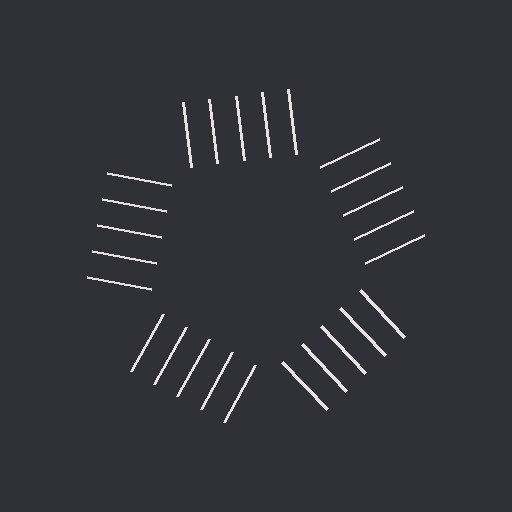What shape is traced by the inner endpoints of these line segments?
An illusory pentagon — the line segments terminate on its edges but no continuous stroke is drawn.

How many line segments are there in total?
25 — 5 along each of the 5 edges.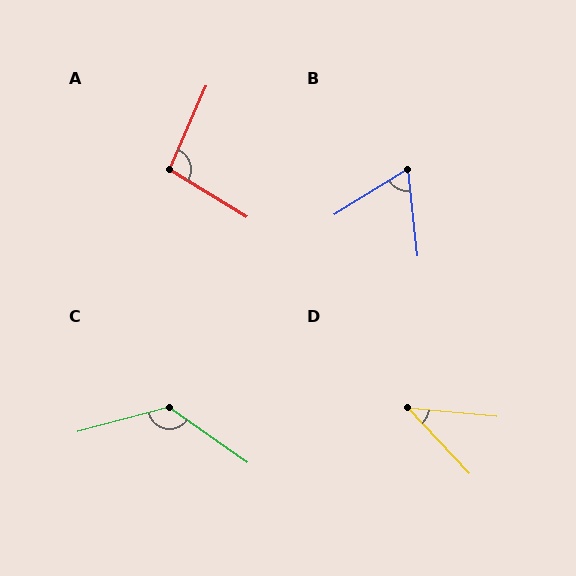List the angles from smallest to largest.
D (41°), B (65°), A (98°), C (130°).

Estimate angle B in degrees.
Approximately 65 degrees.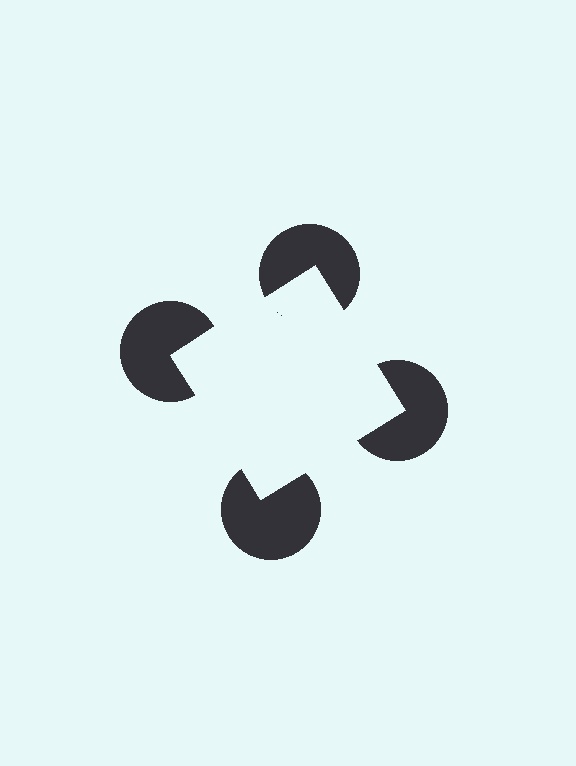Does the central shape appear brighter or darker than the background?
It typically appears slightly brighter than the background, even though no actual brightness change is drawn.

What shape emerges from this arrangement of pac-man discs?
An illusory square — its edges are inferred from the aligned wedge cuts in the pac-man discs, not physically drawn.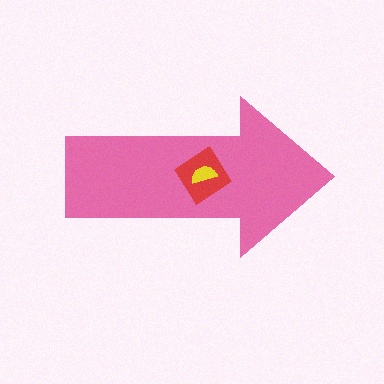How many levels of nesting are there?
3.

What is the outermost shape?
The pink arrow.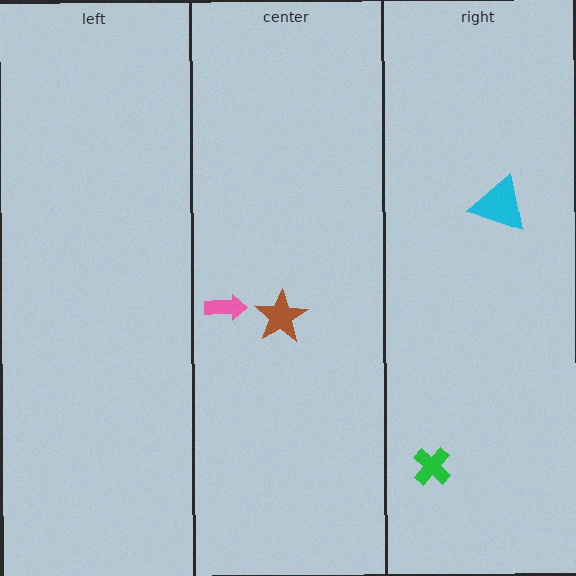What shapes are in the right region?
The cyan triangle, the green cross.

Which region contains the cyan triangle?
The right region.